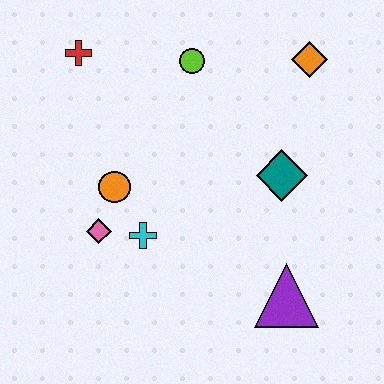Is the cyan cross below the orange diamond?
Yes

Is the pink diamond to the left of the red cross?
No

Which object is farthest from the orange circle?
The orange diamond is farthest from the orange circle.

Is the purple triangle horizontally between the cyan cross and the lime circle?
No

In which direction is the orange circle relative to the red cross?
The orange circle is below the red cross.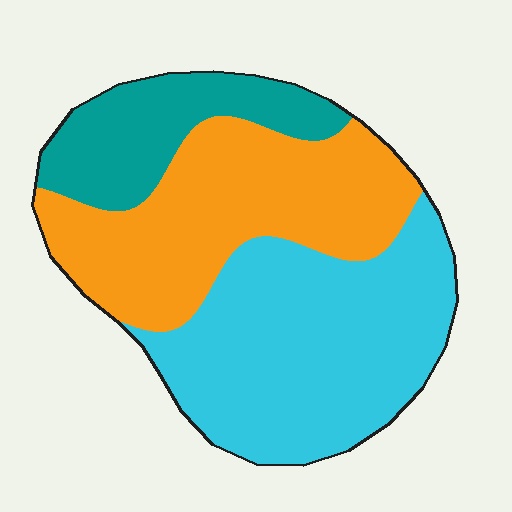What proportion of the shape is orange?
Orange covers around 35% of the shape.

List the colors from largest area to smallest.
From largest to smallest: cyan, orange, teal.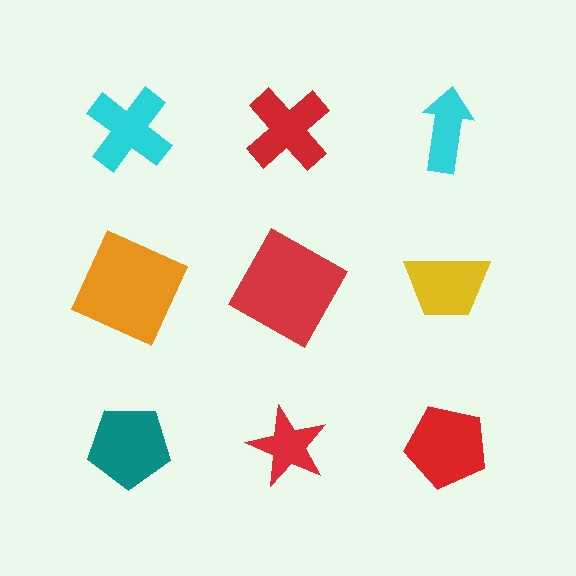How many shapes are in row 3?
3 shapes.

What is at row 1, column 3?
A cyan arrow.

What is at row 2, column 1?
An orange square.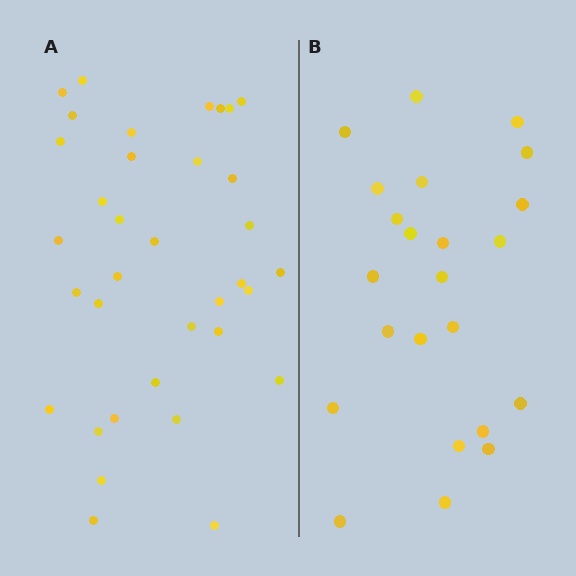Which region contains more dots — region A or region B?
Region A (the left region) has more dots.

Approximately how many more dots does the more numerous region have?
Region A has roughly 12 or so more dots than region B.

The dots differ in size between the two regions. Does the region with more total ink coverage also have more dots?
No. Region B has more total ink coverage because its dots are larger, but region A actually contains more individual dots. Total area can be misleading — the number of items is what matters here.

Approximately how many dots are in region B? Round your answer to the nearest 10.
About 20 dots. (The exact count is 23, which rounds to 20.)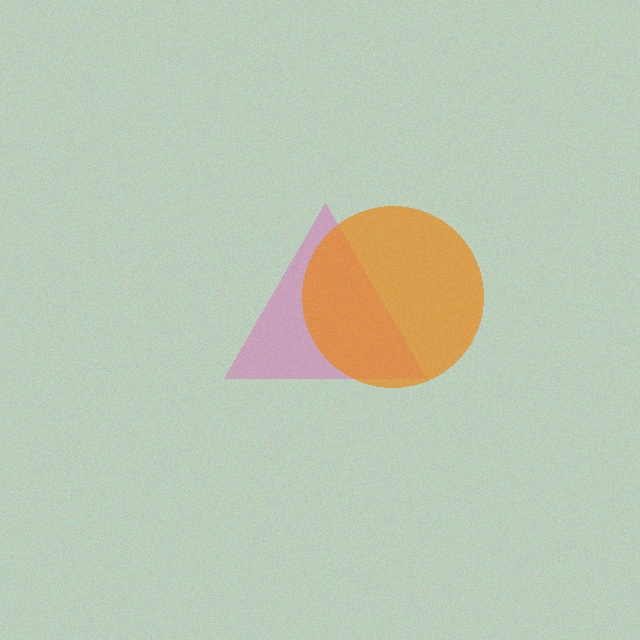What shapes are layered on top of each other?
The layered shapes are: a pink triangle, an orange circle.